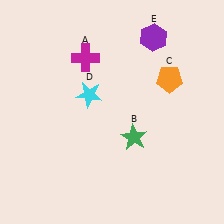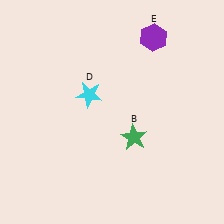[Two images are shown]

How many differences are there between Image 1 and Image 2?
There are 2 differences between the two images.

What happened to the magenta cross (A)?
The magenta cross (A) was removed in Image 2. It was in the top-left area of Image 1.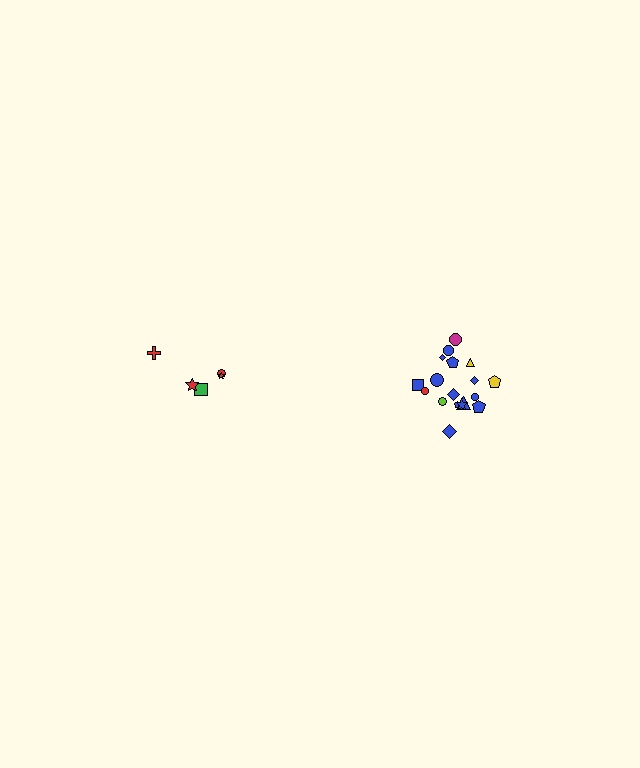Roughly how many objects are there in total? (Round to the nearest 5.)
Roughly 25 objects in total.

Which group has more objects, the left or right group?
The right group.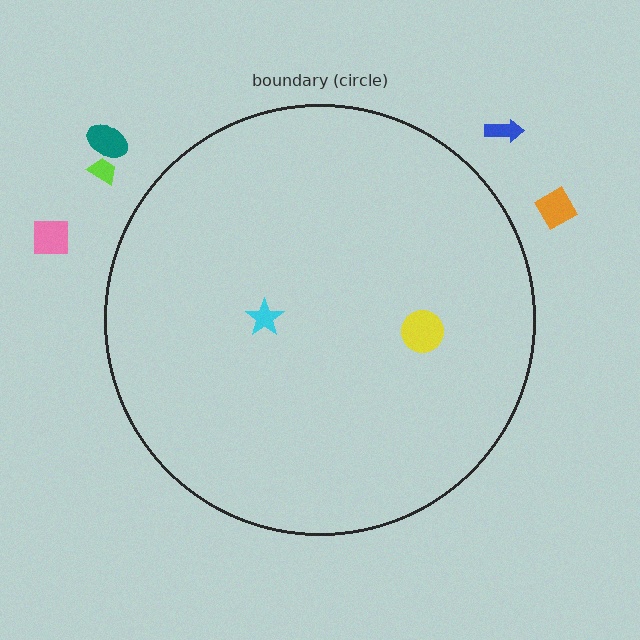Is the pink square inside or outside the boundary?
Outside.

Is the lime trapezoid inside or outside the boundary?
Outside.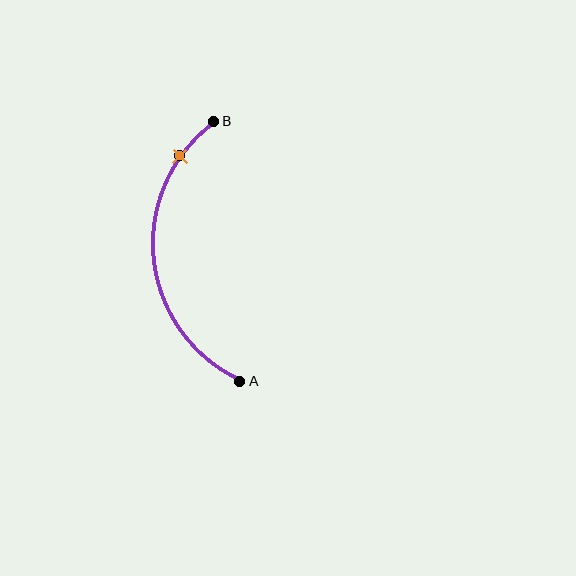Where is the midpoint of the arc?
The arc midpoint is the point on the curve farthest from the straight line joining A and B. It sits to the left of that line.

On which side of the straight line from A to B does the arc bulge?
The arc bulges to the left of the straight line connecting A and B.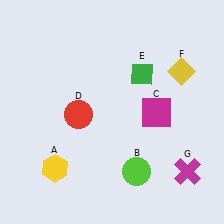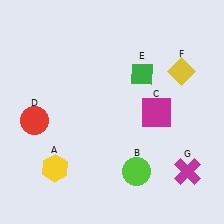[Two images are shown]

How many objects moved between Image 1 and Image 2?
1 object moved between the two images.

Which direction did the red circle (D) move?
The red circle (D) moved left.